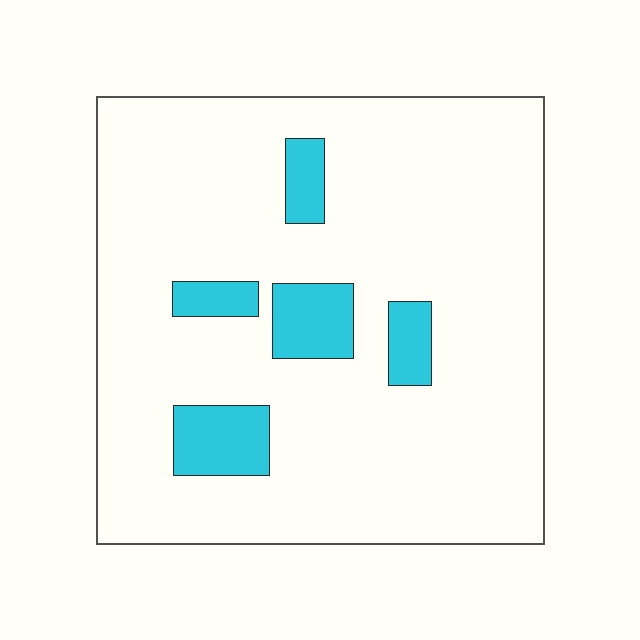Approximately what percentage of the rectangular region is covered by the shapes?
Approximately 10%.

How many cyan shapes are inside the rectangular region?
5.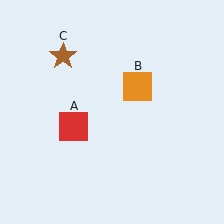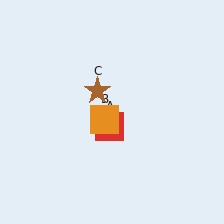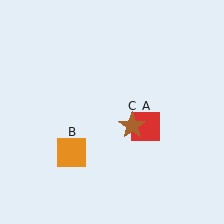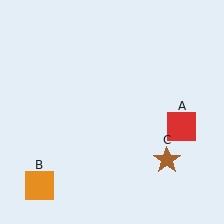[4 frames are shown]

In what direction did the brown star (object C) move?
The brown star (object C) moved down and to the right.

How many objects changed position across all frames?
3 objects changed position: red square (object A), orange square (object B), brown star (object C).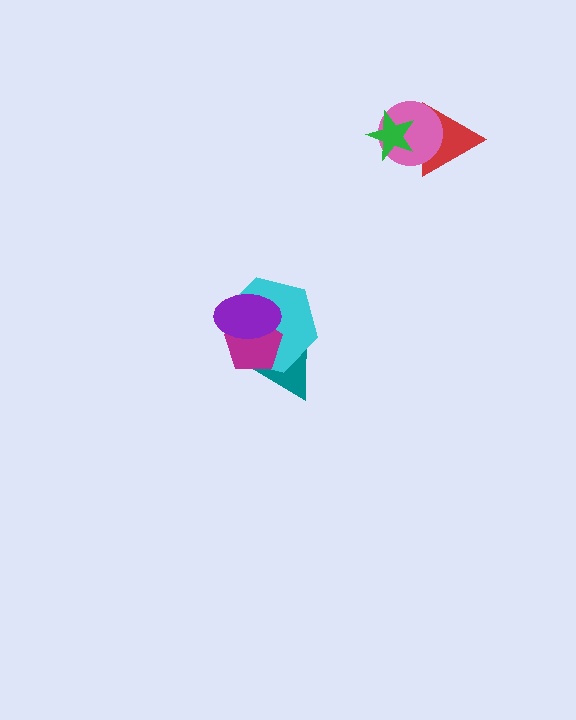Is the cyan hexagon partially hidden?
Yes, it is partially covered by another shape.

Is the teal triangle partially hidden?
Yes, it is partially covered by another shape.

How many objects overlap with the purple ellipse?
3 objects overlap with the purple ellipse.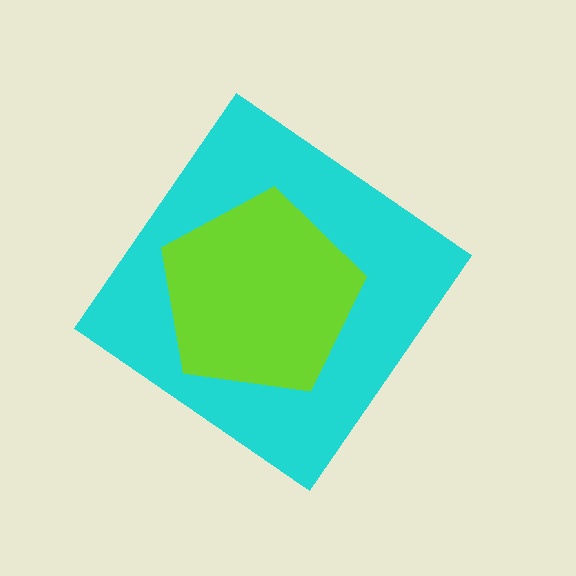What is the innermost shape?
The lime pentagon.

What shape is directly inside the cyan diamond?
The lime pentagon.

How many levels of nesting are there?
2.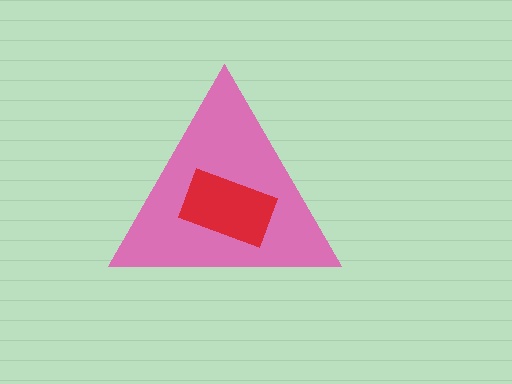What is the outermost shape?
The pink triangle.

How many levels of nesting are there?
2.